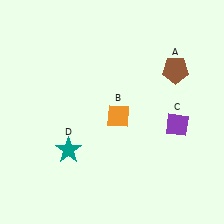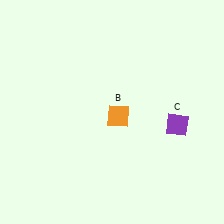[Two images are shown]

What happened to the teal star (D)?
The teal star (D) was removed in Image 2. It was in the bottom-left area of Image 1.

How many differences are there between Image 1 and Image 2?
There are 2 differences between the two images.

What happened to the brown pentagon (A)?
The brown pentagon (A) was removed in Image 2. It was in the top-right area of Image 1.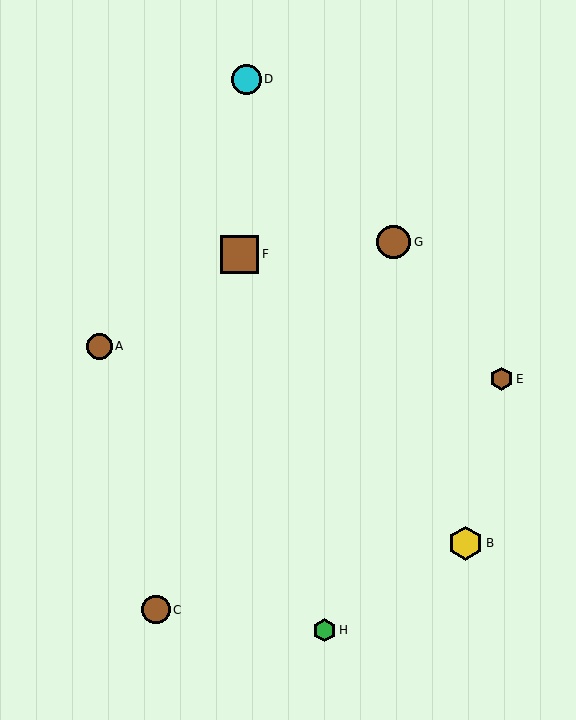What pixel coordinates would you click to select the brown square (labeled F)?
Click at (240, 254) to select the brown square F.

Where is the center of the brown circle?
The center of the brown circle is at (156, 610).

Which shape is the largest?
The brown square (labeled F) is the largest.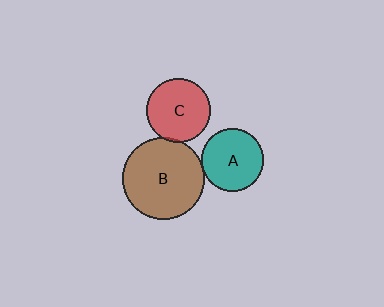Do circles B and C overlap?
Yes.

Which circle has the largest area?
Circle B (brown).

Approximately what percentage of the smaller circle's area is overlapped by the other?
Approximately 5%.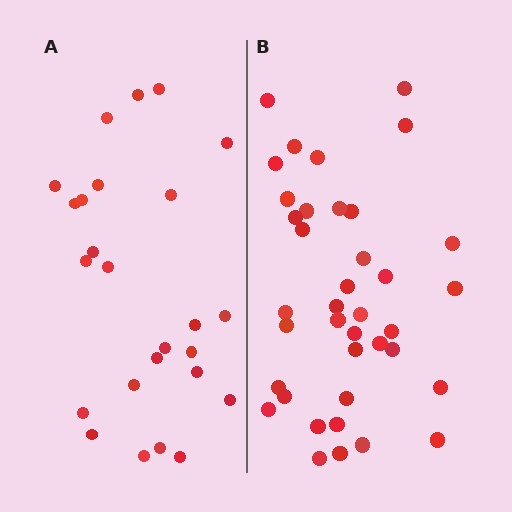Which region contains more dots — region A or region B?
Region B (the right region) has more dots.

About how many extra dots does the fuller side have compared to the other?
Region B has approximately 15 more dots than region A.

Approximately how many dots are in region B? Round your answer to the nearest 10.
About 40 dots. (The exact count is 38, which rounds to 40.)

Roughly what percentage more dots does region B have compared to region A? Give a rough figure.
About 50% more.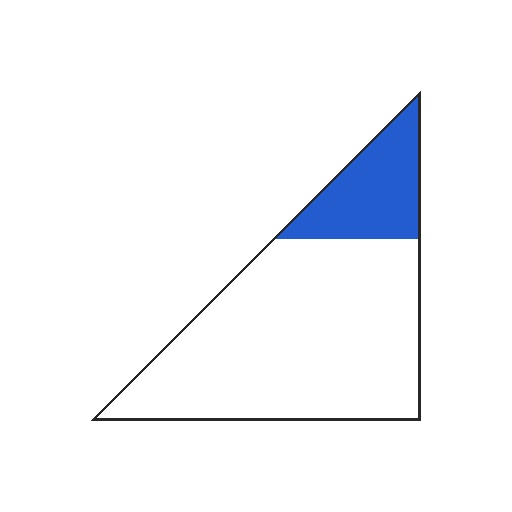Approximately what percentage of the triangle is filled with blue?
Approximately 20%.